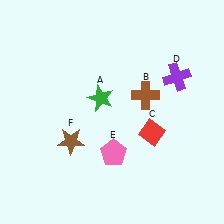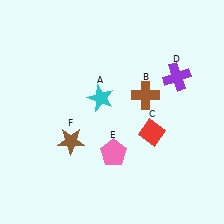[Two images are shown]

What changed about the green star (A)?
In Image 1, A is green. In Image 2, it changed to cyan.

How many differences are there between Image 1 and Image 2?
There is 1 difference between the two images.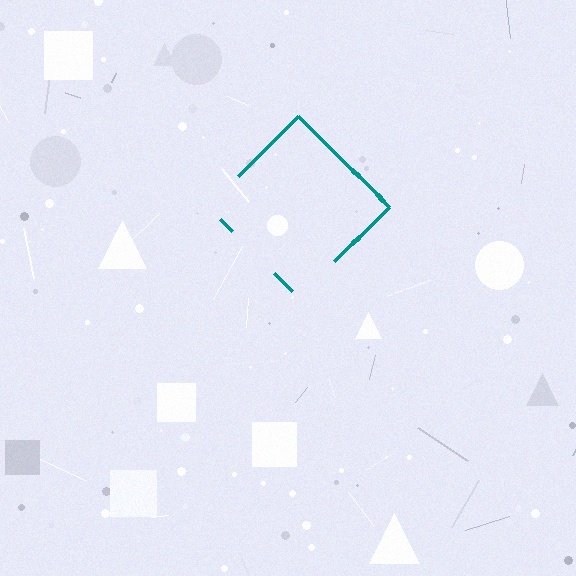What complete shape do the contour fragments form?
The contour fragments form a diamond.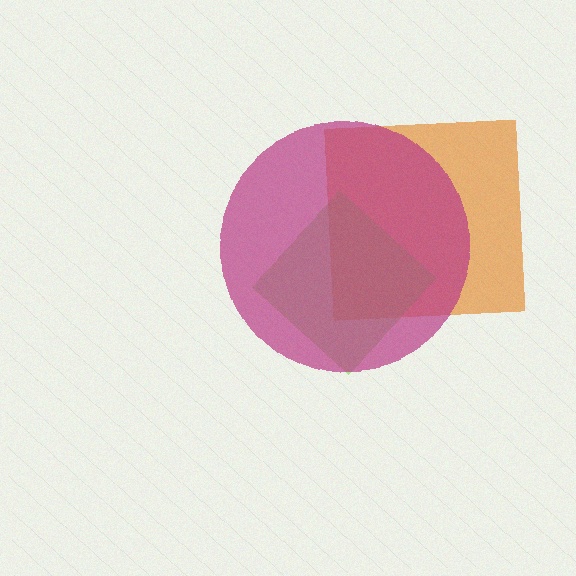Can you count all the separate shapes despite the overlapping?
Yes, there are 3 separate shapes.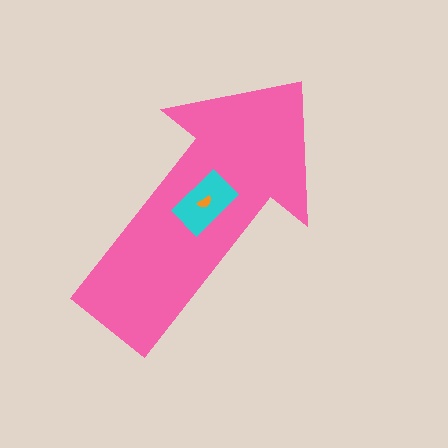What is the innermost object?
The orange semicircle.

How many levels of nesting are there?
3.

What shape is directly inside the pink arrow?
The cyan rectangle.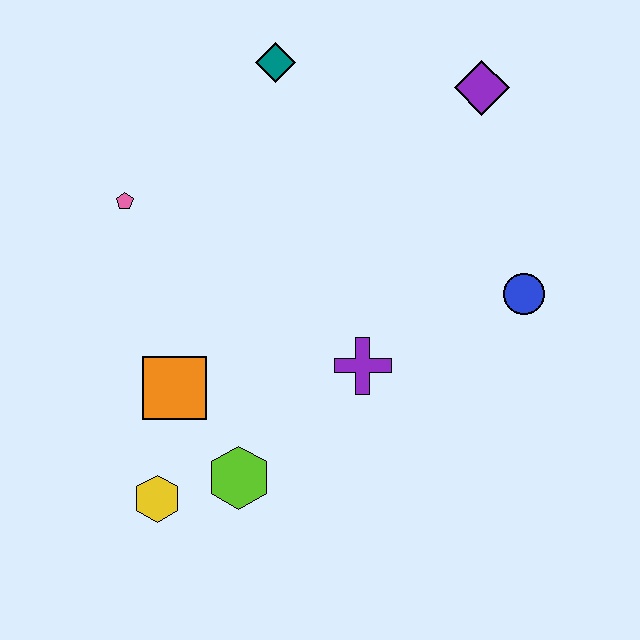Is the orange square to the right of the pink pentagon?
Yes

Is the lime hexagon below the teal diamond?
Yes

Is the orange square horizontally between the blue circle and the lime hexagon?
No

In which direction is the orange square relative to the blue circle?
The orange square is to the left of the blue circle.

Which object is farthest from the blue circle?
The yellow hexagon is farthest from the blue circle.